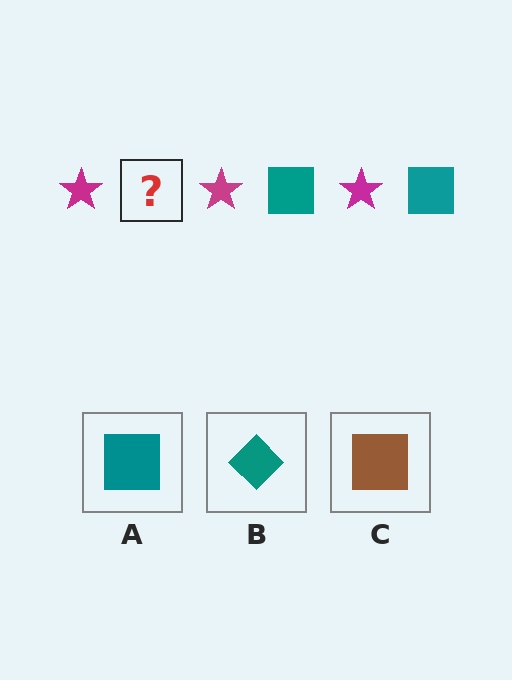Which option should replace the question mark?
Option A.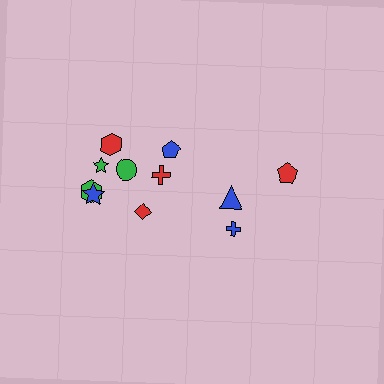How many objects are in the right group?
There are 3 objects.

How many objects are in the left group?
There are 8 objects.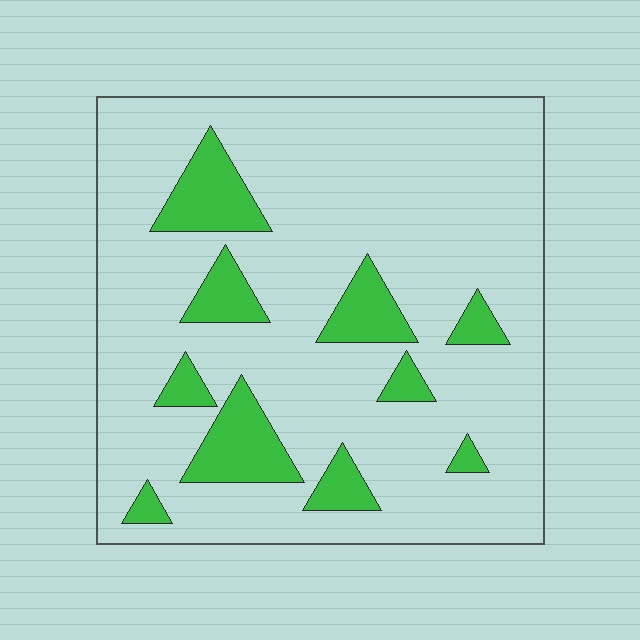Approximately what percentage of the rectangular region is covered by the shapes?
Approximately 15%.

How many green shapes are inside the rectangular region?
10.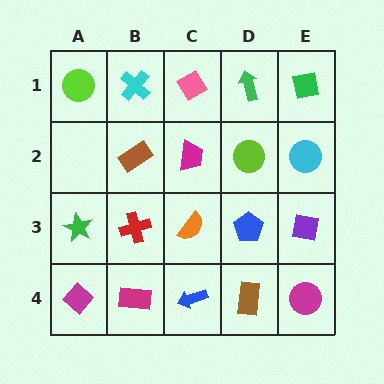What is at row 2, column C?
A magenta trapezoid.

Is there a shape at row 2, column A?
No, that cell is empty.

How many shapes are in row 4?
5 shapes.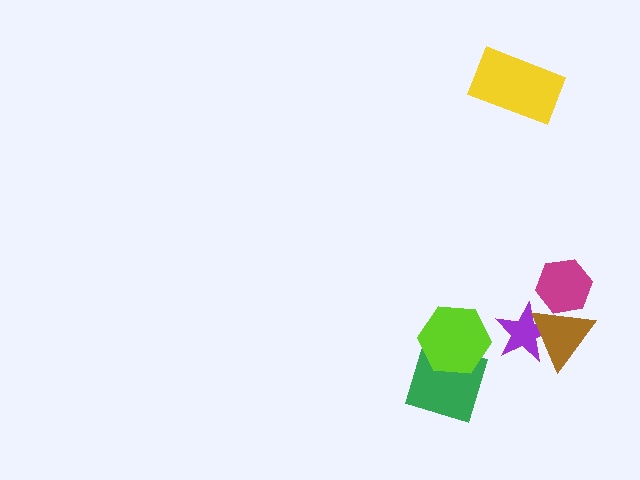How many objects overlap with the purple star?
1 object overlaps with the purple star.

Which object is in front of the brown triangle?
The magenta hexagon is in front of the brown triangle.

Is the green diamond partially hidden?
Yes, it is partially covered by another shape.